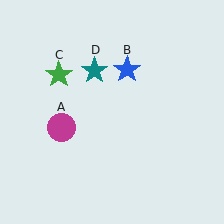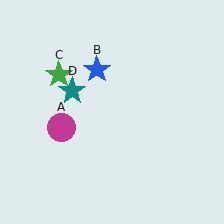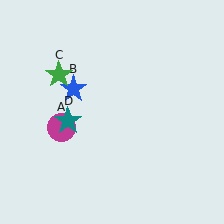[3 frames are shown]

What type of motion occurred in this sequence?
The blue star (object B), teal star (object D) rotated counterclockwise around the center of the scene.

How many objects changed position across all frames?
2 objects changed position: blue star (object B), teal star (object D).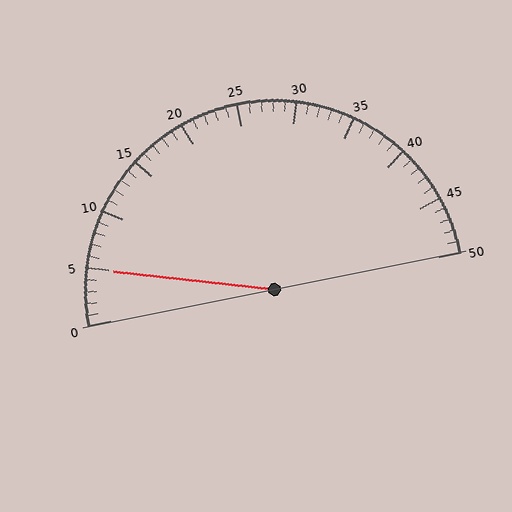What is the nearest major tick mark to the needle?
The nearest major tick mark is 5.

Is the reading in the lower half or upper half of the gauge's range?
The reading is in the lower half of the range (0 to 50).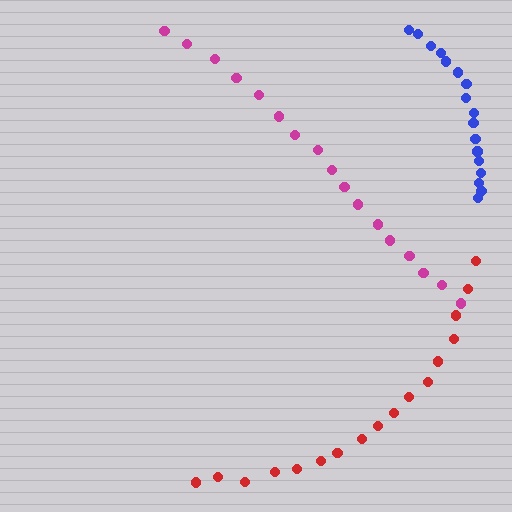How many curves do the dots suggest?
There are 3 distinct paths.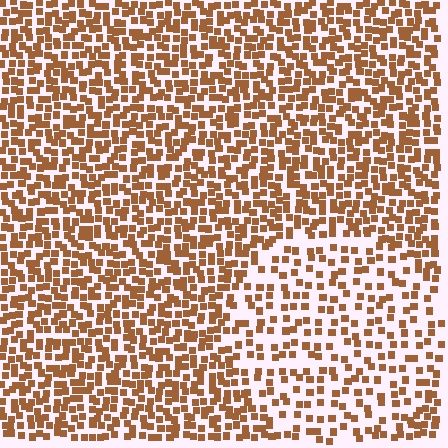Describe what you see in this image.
The image contains small brown elements arranged at two different densities. A circle-shaped region is visible where the elements are less densely packed than the surrounding area.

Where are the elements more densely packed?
The elements are more densely packed outside the circle boundary.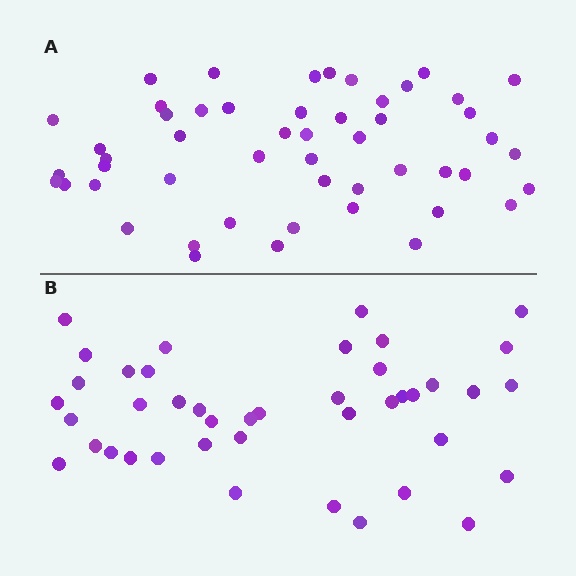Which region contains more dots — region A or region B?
Region A (the top region) has more dots.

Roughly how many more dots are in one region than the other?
Region A has roughly 8 or so more dots than region B.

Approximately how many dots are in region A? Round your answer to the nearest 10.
About 50 dots. (The exact count is 51, which rounds to 50.)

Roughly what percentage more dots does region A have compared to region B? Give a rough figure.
About 20% more.